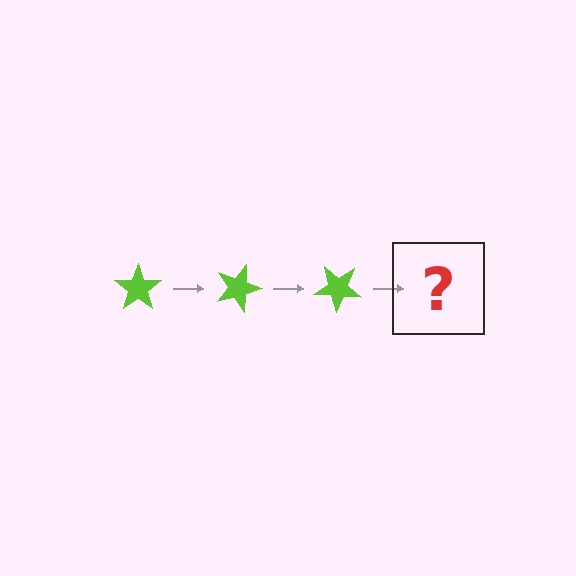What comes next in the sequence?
The next element should be a lime star rotated 60 degrees.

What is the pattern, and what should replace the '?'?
The pattern is that the star rotates 20 degrees each step. The '?' should be a lime star rotated 60 degrees.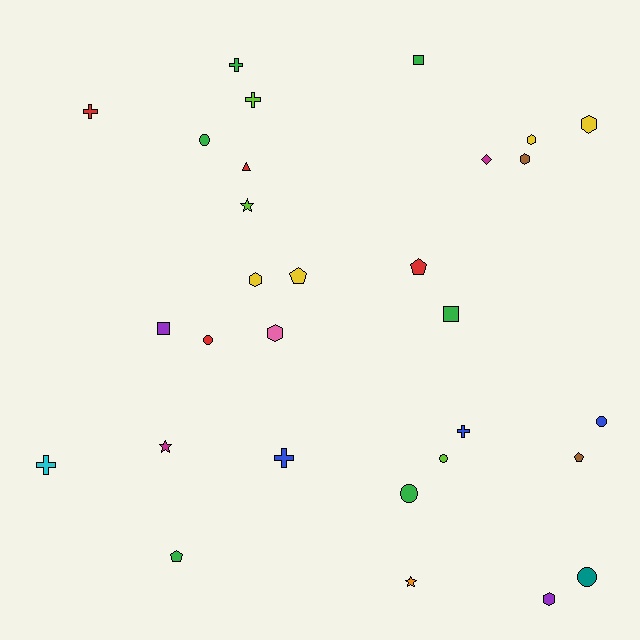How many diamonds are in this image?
There is 1 diamond.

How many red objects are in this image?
There are 4 red objects.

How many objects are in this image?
There are 30 objects.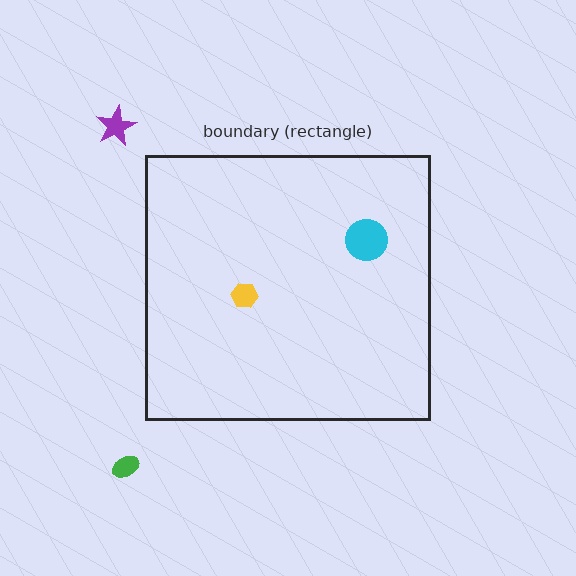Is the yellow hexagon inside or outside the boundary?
Inside.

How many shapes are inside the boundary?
2 inside, 2 outside.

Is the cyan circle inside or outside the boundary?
Inside.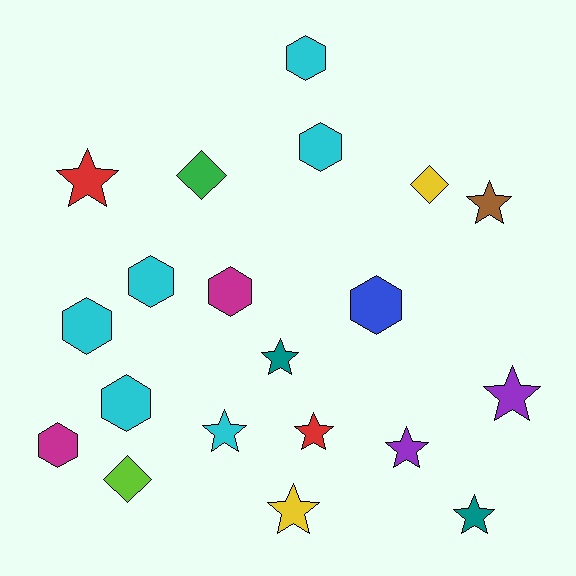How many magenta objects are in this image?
There are 2 magenta objects.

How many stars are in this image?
There are 9 stars.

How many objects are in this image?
There are 20 objects.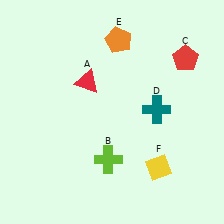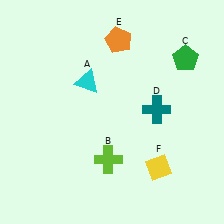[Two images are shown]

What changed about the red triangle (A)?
In Image 1, A is red. In Image 2, it changed to cyan.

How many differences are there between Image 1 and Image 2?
There are 2 differences between the two images.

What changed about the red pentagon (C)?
In Image 1, C is red. In Image 2, it changed to green.